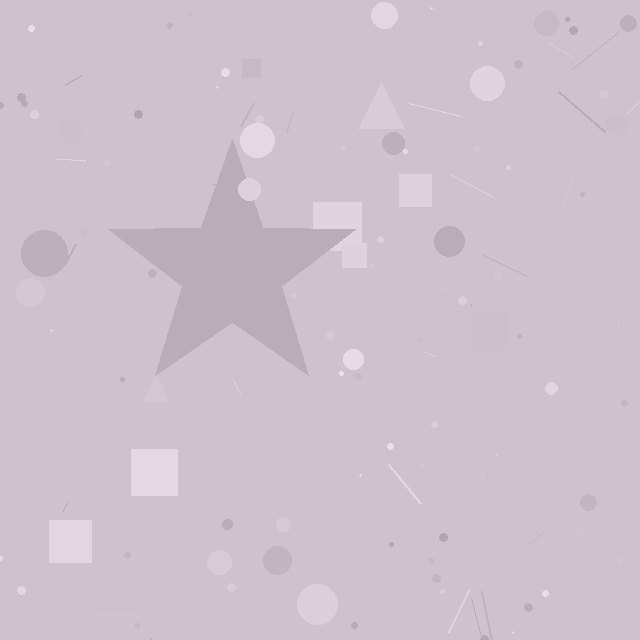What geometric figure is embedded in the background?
A star is embedded in the background.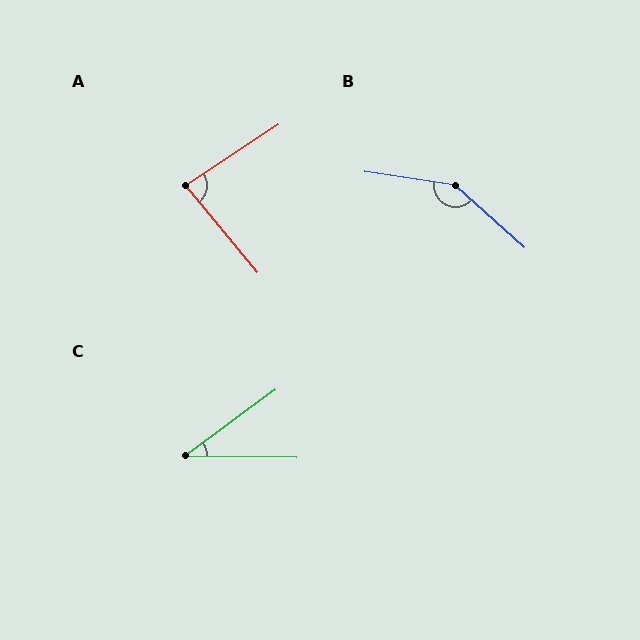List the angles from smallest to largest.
C (37°), A (84°), B (147°).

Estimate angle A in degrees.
Approximately 84 degrees.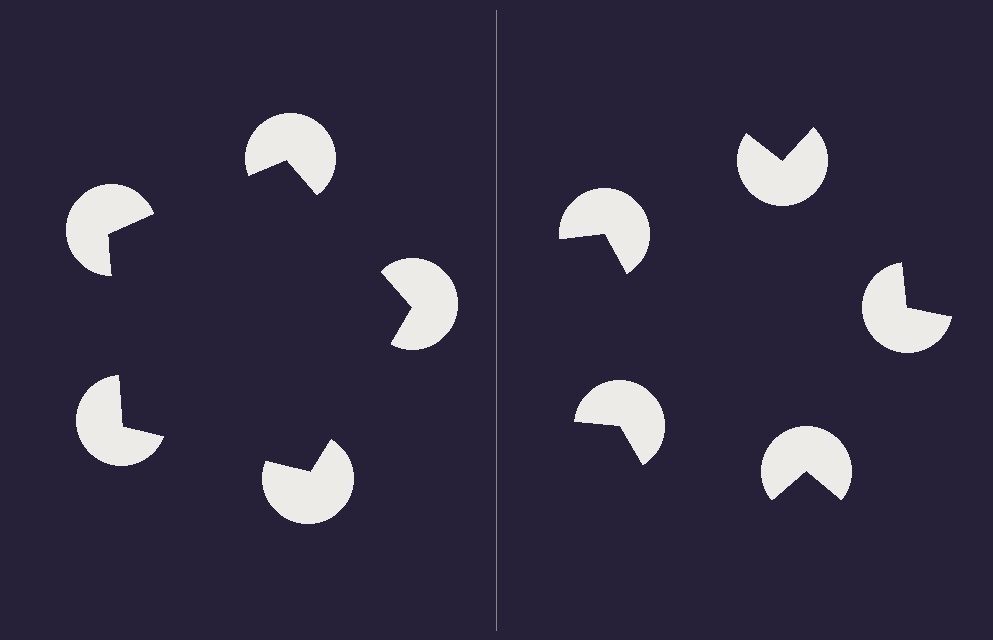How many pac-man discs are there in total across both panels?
10 — 5 on each side.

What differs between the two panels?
The pac-man discs are positioned identically on both sides; only the wedge orientations differ. On the left they align to a pentagon; on the right they are misaligned.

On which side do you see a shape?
An illusory pentagon appears on the left side. On the right side the wedge cuts are rotated, so no coherent shape forms.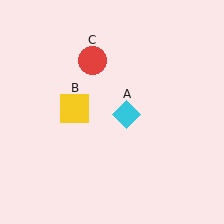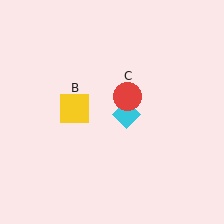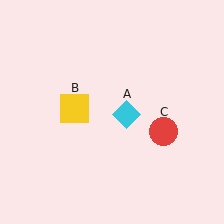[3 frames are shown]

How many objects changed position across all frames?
1 object changed position: red circle (object C).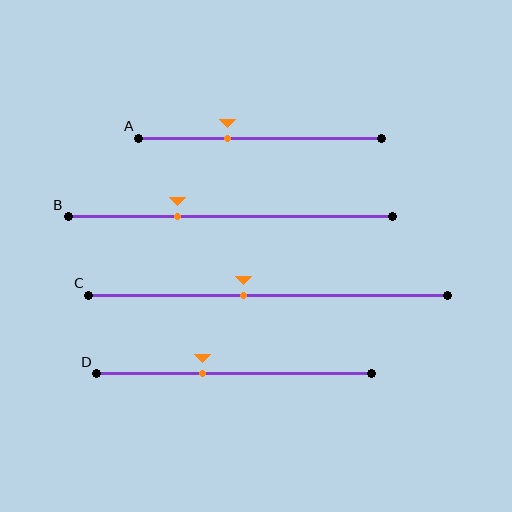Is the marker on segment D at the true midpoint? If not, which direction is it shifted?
No, the marker on segment D is shifted to the left by about 11% of the segment length.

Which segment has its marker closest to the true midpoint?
Segment C has its marker closest to the true midpoint.